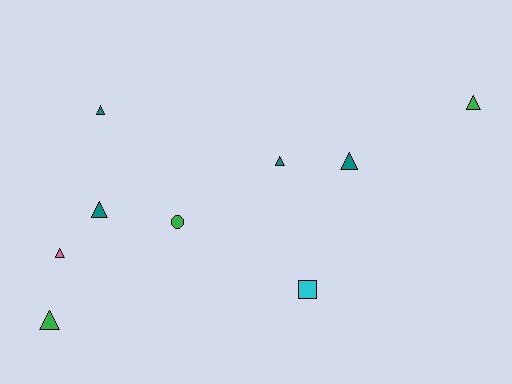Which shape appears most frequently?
Triangle, with 7 objects.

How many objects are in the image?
There are 9 objects.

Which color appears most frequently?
Teal, with 4 objects.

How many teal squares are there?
There are no teal squares.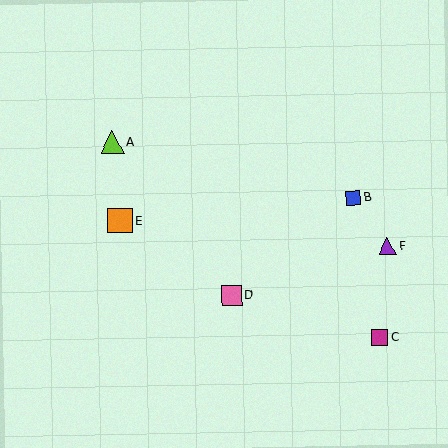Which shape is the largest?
The orange square (labeled E) is the largest.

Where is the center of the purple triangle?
The center of the purple triangle is at (387, 246).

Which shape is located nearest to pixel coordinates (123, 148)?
The lime triangle (labeled A) at (112, 142) is nearest to that location.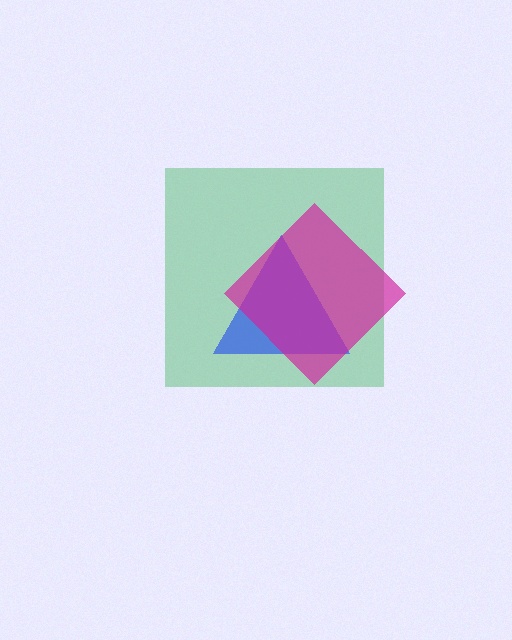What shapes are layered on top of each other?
The layered shapes are: a green square, a blue triangle, a magenta diamond.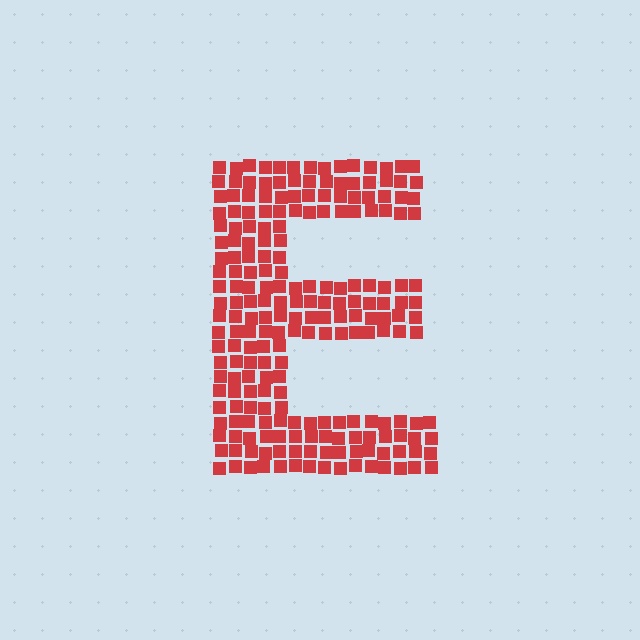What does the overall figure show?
The overall figure shows the letter E.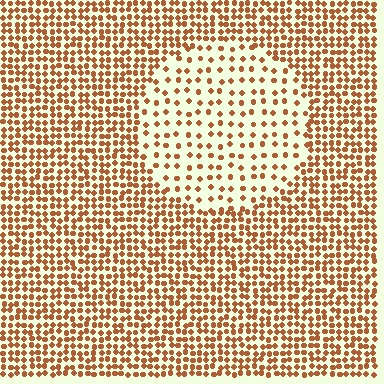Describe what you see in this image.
The image contains small brown elements arranged at two different densities. A circle-shaped region is visible where the elements are less densely packed than the surrounding area.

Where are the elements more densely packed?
The elements are more densely packed outside the circle boundary.